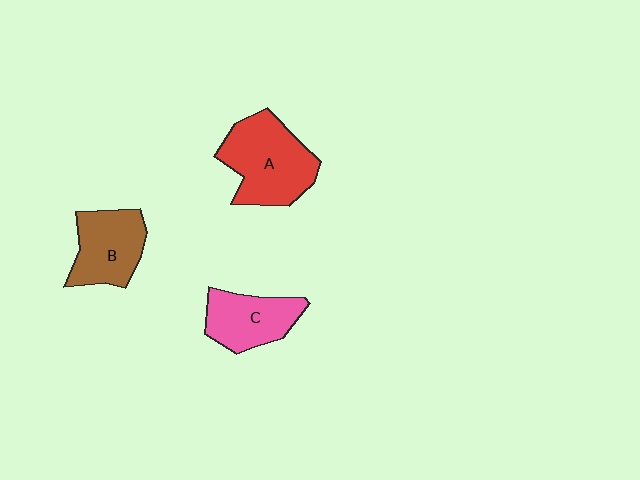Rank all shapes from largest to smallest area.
From largest to smallest: A (red), B (brown), C (pink).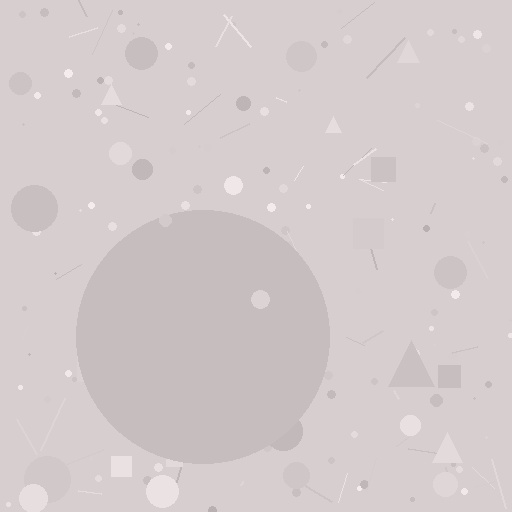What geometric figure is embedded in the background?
A circle is embedded in the background.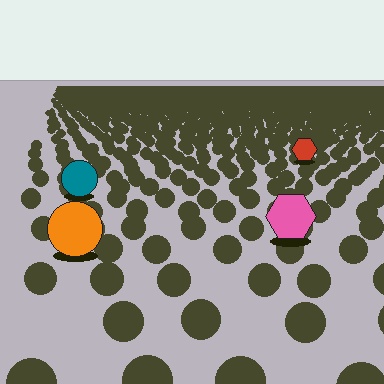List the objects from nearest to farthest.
From nearest to farthest: the orange circle, the pink hexagon, the teal circle, the red hexagon.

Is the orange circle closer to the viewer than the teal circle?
Yes. The orange circle is closer — you can tell from the texture gradient: the ground texture is coarser near it.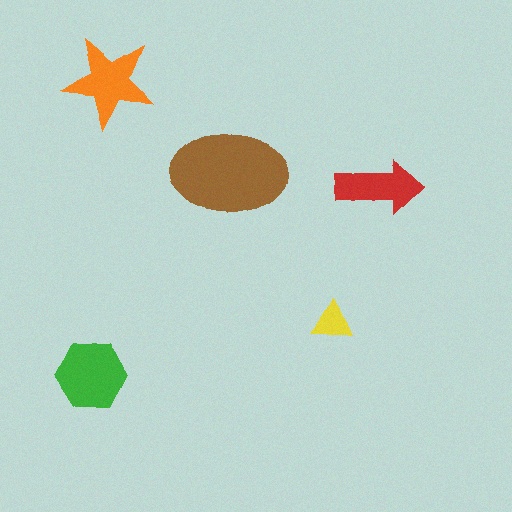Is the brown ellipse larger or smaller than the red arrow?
Larger.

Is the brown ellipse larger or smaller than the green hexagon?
Larger.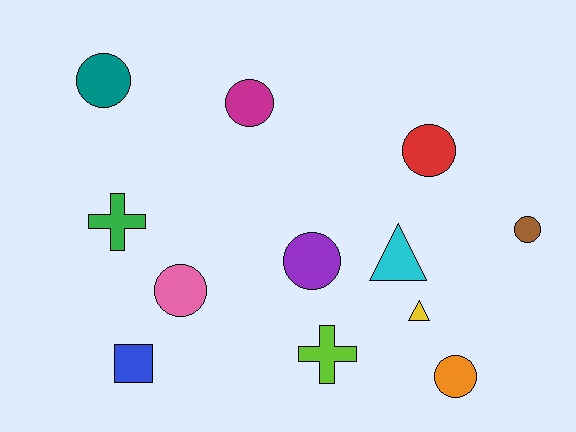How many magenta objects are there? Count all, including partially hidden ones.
There is 1 magenta object.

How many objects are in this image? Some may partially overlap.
There are 12 objects.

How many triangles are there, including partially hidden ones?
There are 2 triangles.